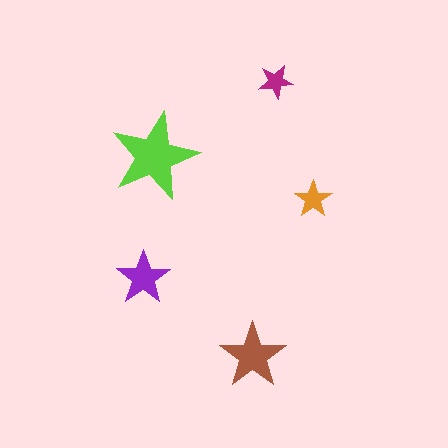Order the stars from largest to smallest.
the lime one, the brown one, the purple one, the orange one, the magenta one.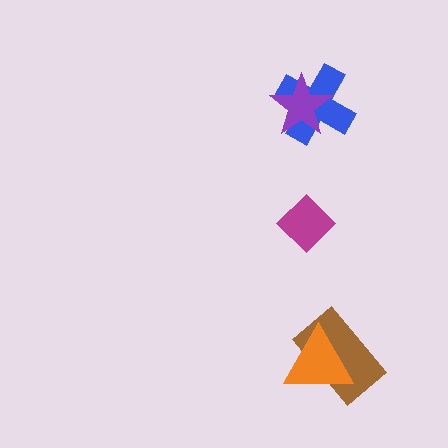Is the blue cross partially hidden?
Yes, it is partially covered by another shape.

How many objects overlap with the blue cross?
1 object overlaps with the blue cross.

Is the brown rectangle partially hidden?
Yes, it is partially covered by another shape.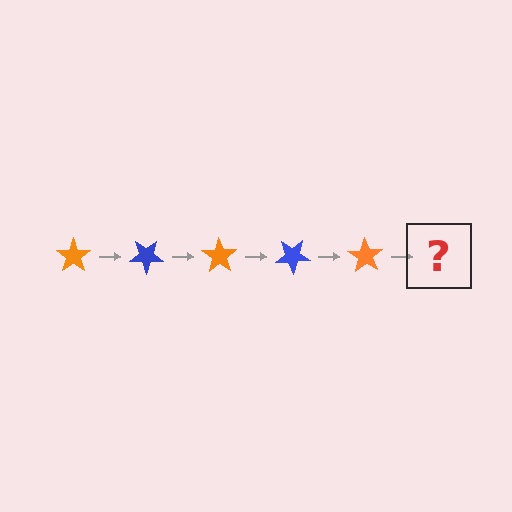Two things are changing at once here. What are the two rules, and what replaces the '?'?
The two rules are that it rotates 35 degrees each step and the color cycles through orange and blue. The '?' should be a blue star, rotated 175 degrees from the start.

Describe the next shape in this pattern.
It should be a blue star, rotated 175 degrees from the start.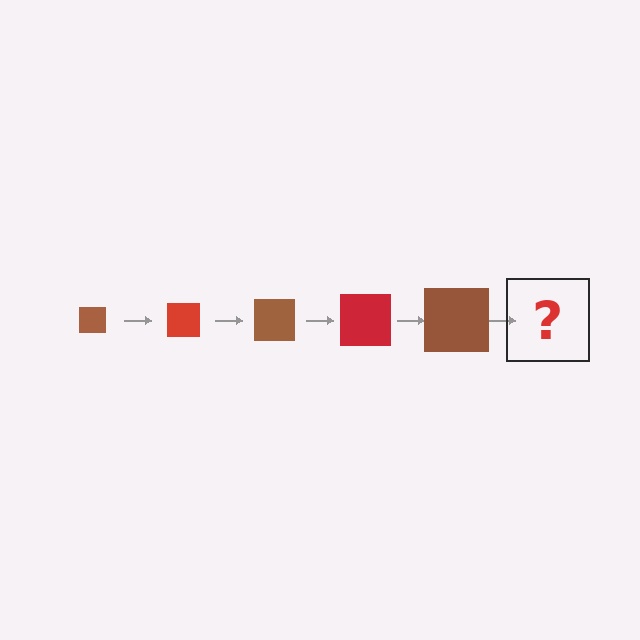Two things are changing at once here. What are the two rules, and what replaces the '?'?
The two rules are that the square grows larger each step and the color cycles through brown and red. The '?' should be a red square, larger than the previous one.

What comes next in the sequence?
The next element should be a red square, larger than the previous one.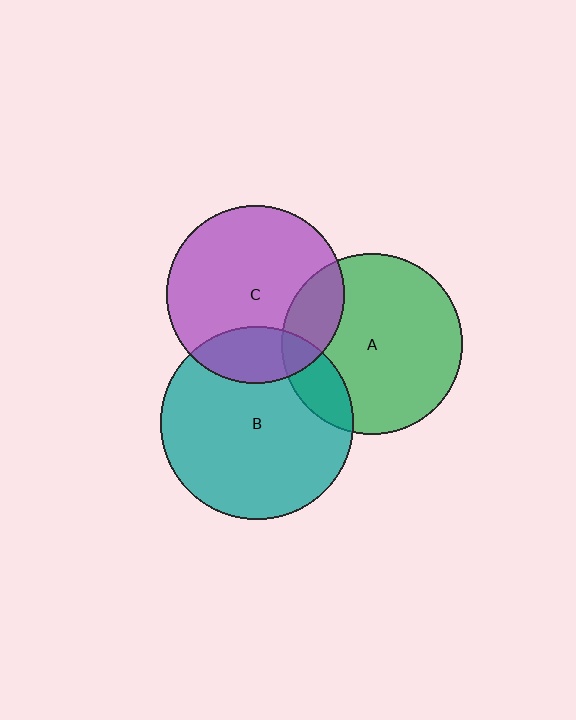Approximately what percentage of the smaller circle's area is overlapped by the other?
Approximately 20%.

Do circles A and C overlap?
Yes.